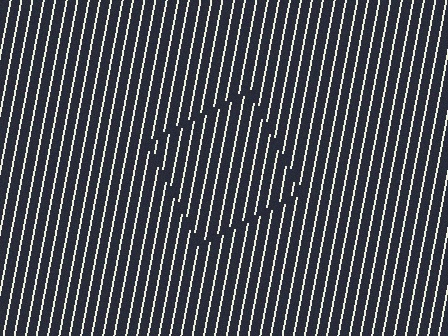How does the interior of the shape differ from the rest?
The interior of the shape contains the same grating, shifted by half a period — the contour is defined by the phase discontinuity where line-ends from the inner and outer gratings abut.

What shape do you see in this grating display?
An illusory square. The interior of the shape contains the same grating, shifted by half a period — the contour is defined by the phase discontinuity where line-ends from the inner and outer gratings abut.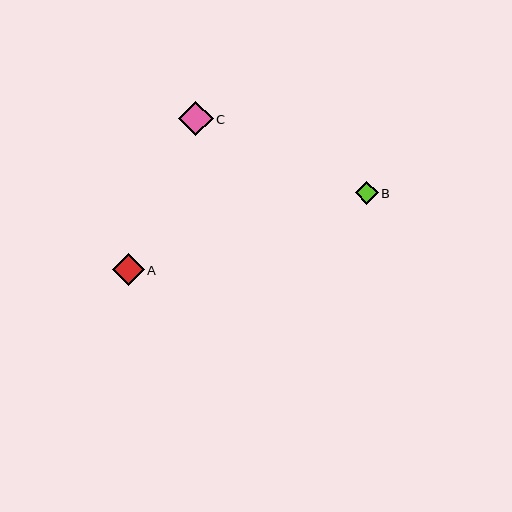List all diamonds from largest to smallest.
From largest to smallest: C, A, B.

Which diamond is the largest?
Diamond C is the largest with a size of approximately 34 pixels.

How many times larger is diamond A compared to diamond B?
Diamond A is approximately 1.4 times the size of diamond B.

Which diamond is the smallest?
Diamond B is the smallest with a size of approximately 23 pixels.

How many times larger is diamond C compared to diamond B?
Diamond C is approximately 1.5 times the size of diamond B.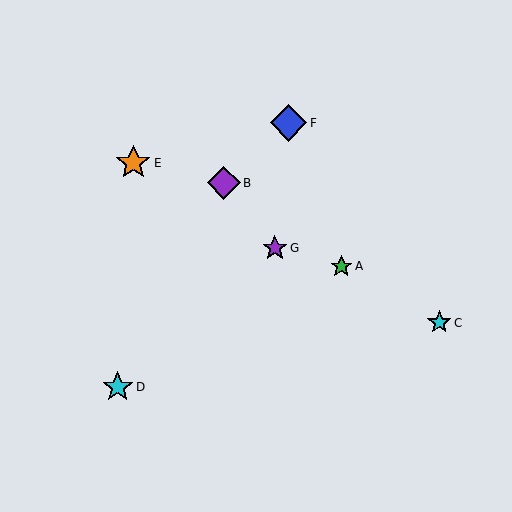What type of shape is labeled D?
Shape D is a cyan star.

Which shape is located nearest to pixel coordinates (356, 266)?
The green star (labeled A) at (341, 266) is nearest to that location.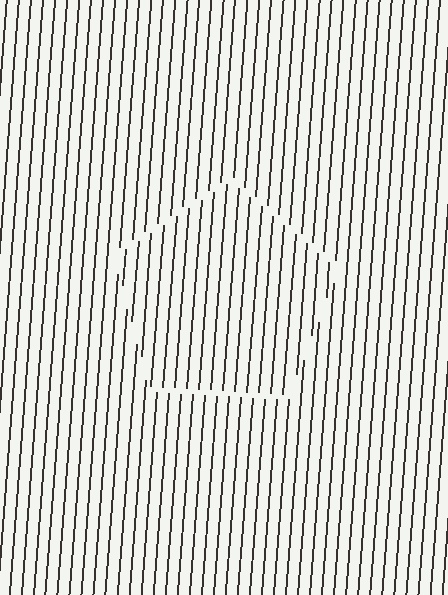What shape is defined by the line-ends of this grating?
An illusory pentagon. The interior of the shape contains the same grating, shifted by half a period — the contour is defined by the phase discontinuity where line-ends from the inner and outer gratings abut.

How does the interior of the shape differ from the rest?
The interior of the shape contains the same grating, shifted by half a period — the contour is defined by the phase discontinuity where line-ends from the inner and outer gratings abut.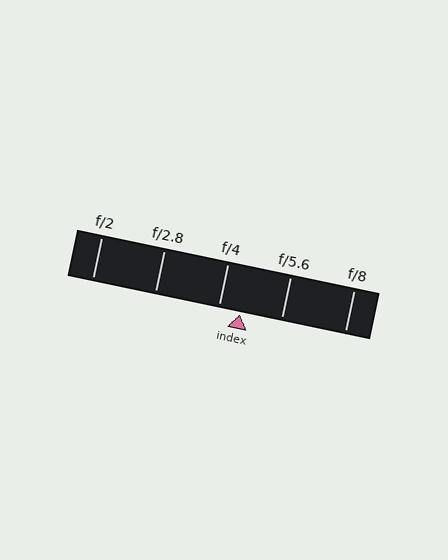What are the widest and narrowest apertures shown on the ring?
The widest aperture shown is f/2 and the narrowest is f/8.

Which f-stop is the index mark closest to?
The index mark is closest to f/4.